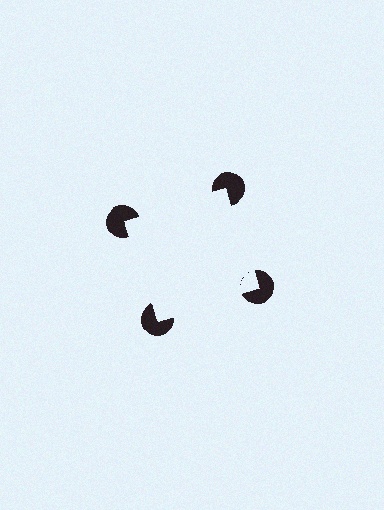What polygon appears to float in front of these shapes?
An illusory square — its edges are inferred from the aligned wedge cuts in the pac-man discs, not physically drawn.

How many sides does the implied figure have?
4 sides.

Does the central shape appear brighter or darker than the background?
It typically appears slightly brighter than the background, even though no actual brightness change is drawn.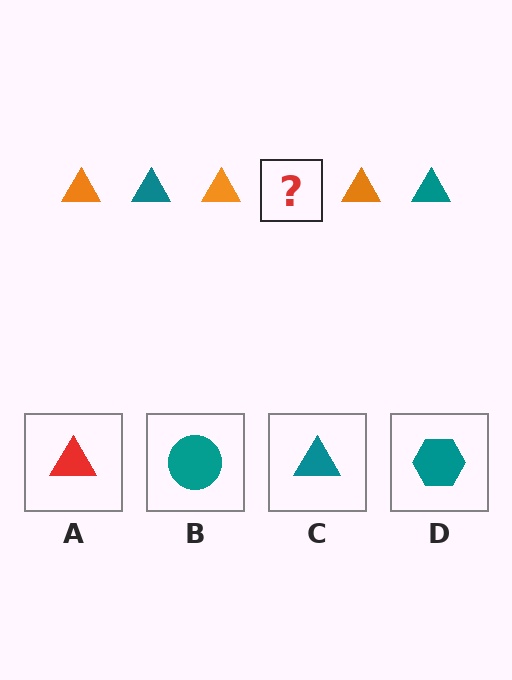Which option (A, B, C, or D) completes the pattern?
C.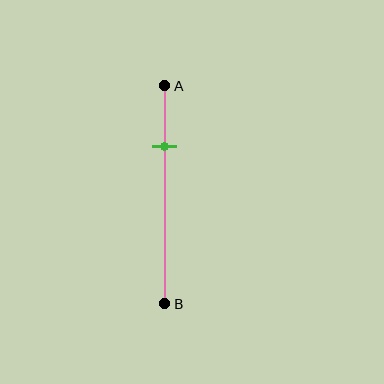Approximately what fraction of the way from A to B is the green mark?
The green mark is approximately 30% of the way from A to B.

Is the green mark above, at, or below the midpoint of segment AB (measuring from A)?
The green mark is above the midpoint of segment AB.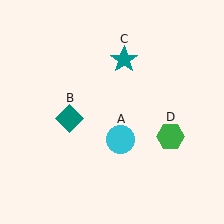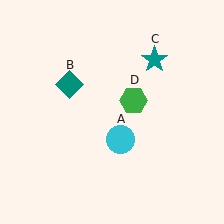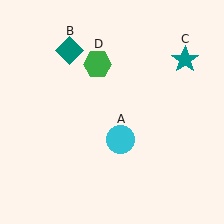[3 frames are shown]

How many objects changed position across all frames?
3 objects changed position: teal diamond (object B), teal star (object C), green hexagon (object D).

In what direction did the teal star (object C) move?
The teal star (object C) moved right.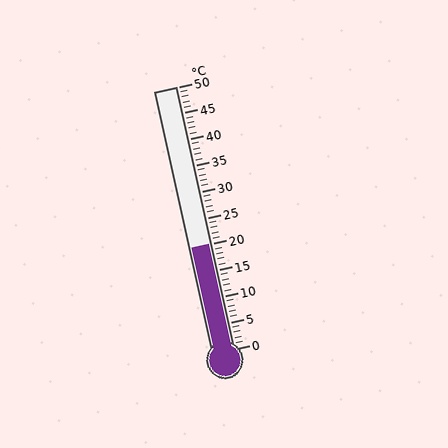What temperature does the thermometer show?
The thermometer shows approximately 20°C.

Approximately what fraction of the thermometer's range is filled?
The thermometer is filled to approximately 40% of its range.